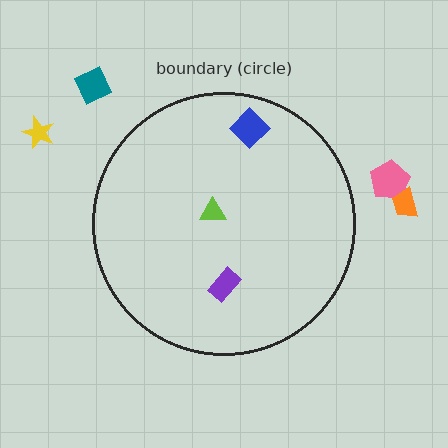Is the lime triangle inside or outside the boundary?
Inside.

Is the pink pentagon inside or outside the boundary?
Outside.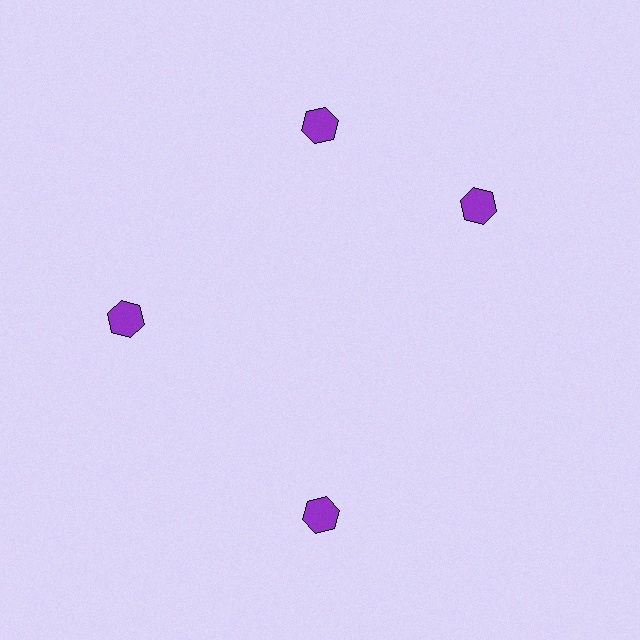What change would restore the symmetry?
The symmetry would be restored by rotating it back into even spacing with its neighbors so that all 4 hexagons sit at equal angles and equal distance from the center.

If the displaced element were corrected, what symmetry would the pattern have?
It would have 4-fold rotational symmetry — the pattern would map onto itself every 90 degrees.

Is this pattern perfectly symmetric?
No. The 4 purple hexagons are arranged in a ring, but one element near the 3 o'clock position is rotated out of alignment along the ring, breaking the 4-fold rotational symmetry.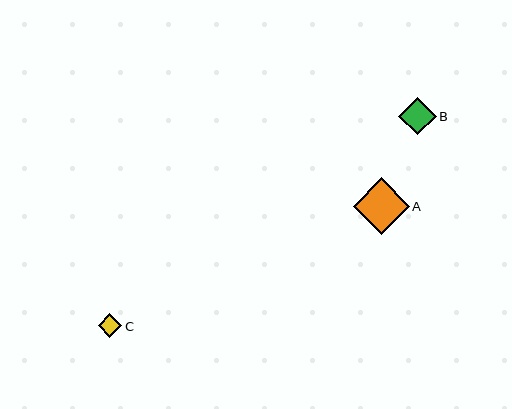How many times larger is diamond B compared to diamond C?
Diamond B is approximately 1.6 times the size of diamond C.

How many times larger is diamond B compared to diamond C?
Diamond B is approximately 1.6 times the size of diamond C.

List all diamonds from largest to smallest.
From largest to smallest: A, B, C.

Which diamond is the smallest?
Diamond C is the smallest with a size of approximately 23 pixels.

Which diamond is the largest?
Diamond A is the largest with a size of approximately 56 pixels.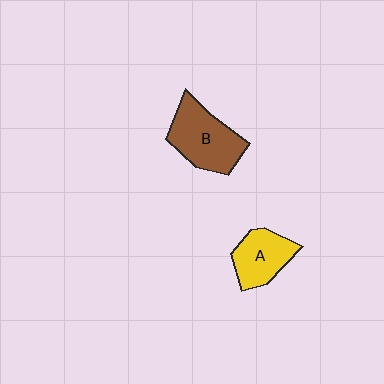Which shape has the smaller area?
Shape A (yellow).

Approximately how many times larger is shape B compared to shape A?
Approximately 1.4 times.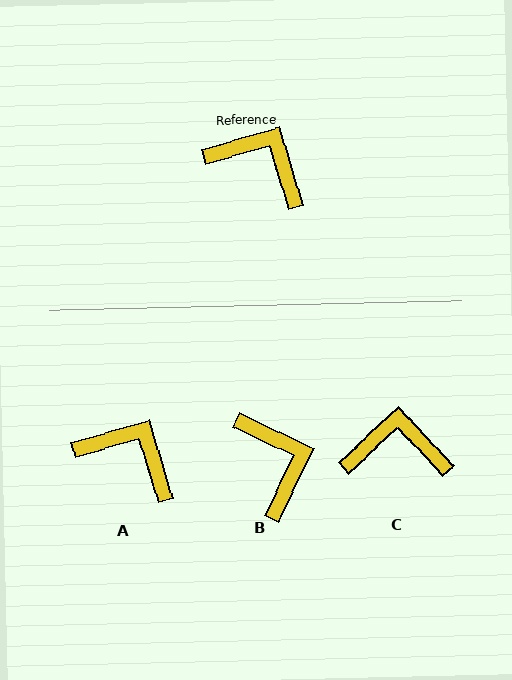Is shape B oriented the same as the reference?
No, it is off by about 42 degrees.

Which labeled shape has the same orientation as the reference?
A.